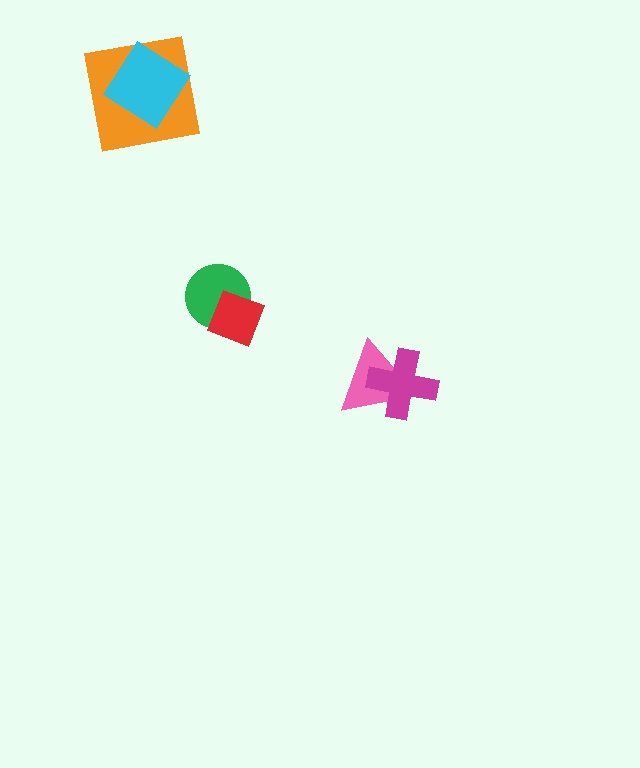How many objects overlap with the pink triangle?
1 object overlaps with the pink triangle.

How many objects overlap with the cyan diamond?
1 object overlaps with the cyan diamond.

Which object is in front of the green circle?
The red diamond is in front of the green circle.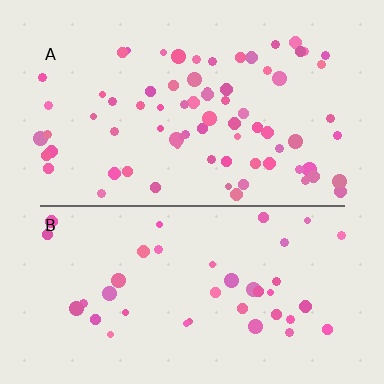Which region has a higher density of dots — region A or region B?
A (the top).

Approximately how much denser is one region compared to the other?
Approximately 1.8× — region A over region B.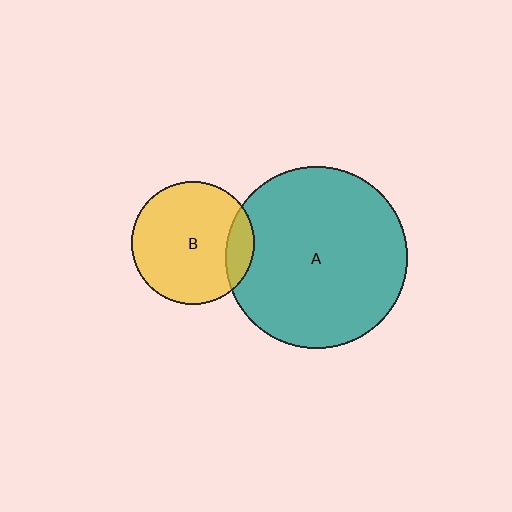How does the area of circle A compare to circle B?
Approximately 2.2 times.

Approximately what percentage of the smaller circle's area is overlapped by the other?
Approximately 15%.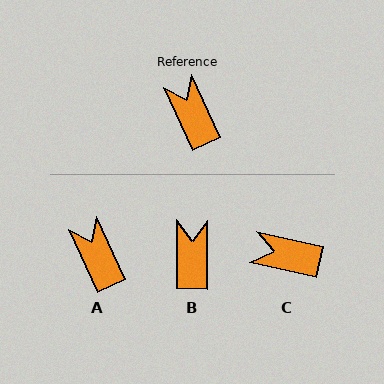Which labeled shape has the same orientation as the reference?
A.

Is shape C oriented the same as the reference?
No, it is off by about 52 degrees.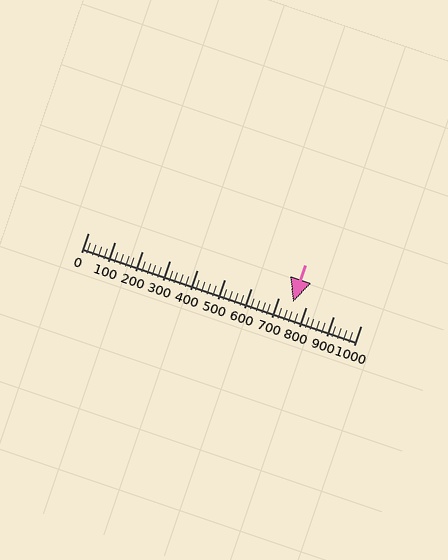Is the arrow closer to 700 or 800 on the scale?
The arrow is closer to 800.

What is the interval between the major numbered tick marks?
The major tick marks are spaced 100 units apart.